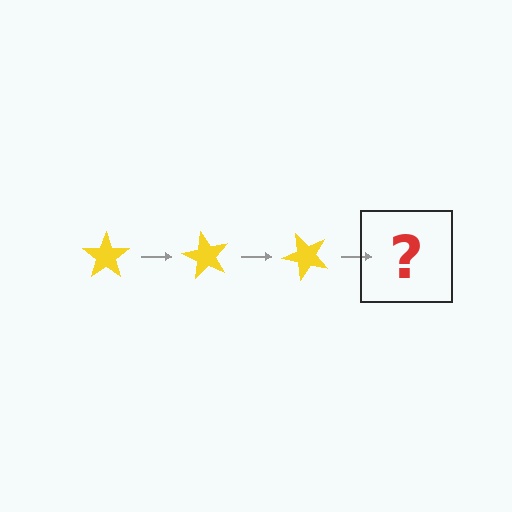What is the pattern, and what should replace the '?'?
The pattern is that the star rotates 60 degrees each step. The '?' should be a yellow star rotated 180 degrees.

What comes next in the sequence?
The next element should be a yellow star rotated 180 degrees.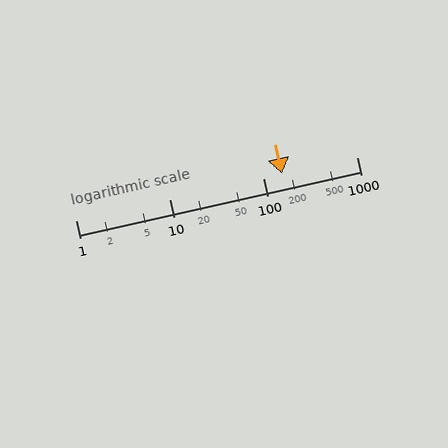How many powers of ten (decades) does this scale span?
The scale spans 3 decades, from 1 to 1000.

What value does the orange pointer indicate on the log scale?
The pointer indicates approximately 160.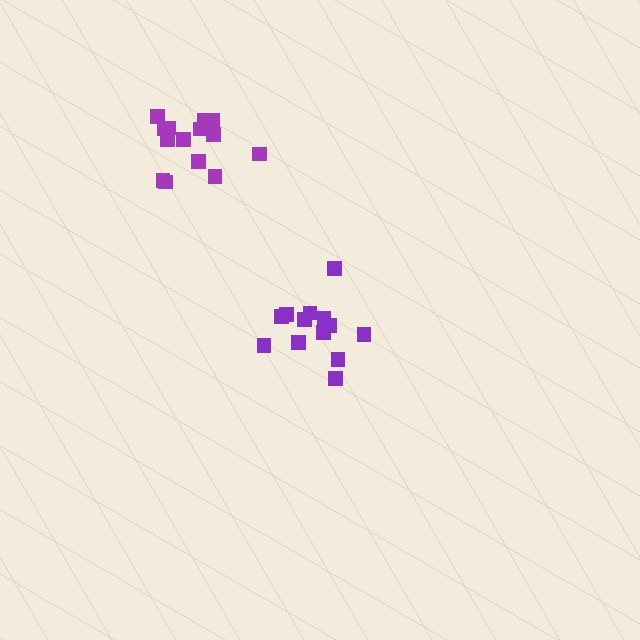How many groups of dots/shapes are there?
There are 2 groups.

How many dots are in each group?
Group 1: 13 dots, Group 2: 14 dots (27 total).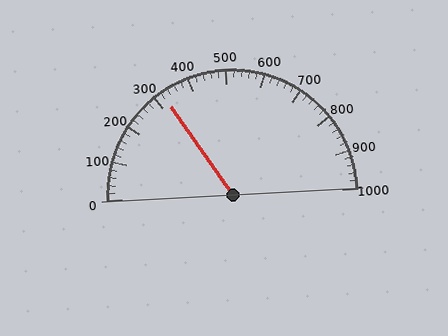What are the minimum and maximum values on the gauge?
The gauge ranges from 0 to 1000.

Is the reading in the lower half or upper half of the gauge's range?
The reading is in the lower half of the range (0 to 1000).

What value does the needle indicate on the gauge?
The needle indicates approximately 320.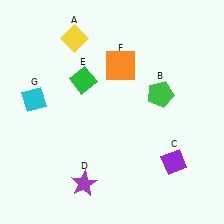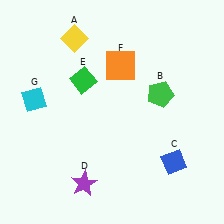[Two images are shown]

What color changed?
The diamond (C) changed from purple in Image 1 to blue in Image 2.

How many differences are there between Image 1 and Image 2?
There is 1 difference between the two images.